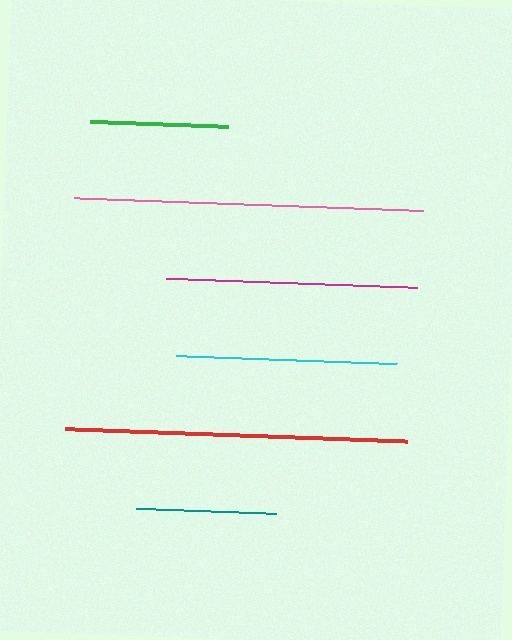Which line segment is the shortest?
The green line is the shortest at approximately 139 pixels.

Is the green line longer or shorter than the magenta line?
The magenta line is longer than the green line.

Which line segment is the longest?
The pink line is the longest at approximately 349 pixels.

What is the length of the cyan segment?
The cyan segment is approximately 221 pixels long.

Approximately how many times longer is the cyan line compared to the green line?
The cyan line is approximately 1.6 times the length of the green line.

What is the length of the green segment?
The green segment is approximately 139 pixels long.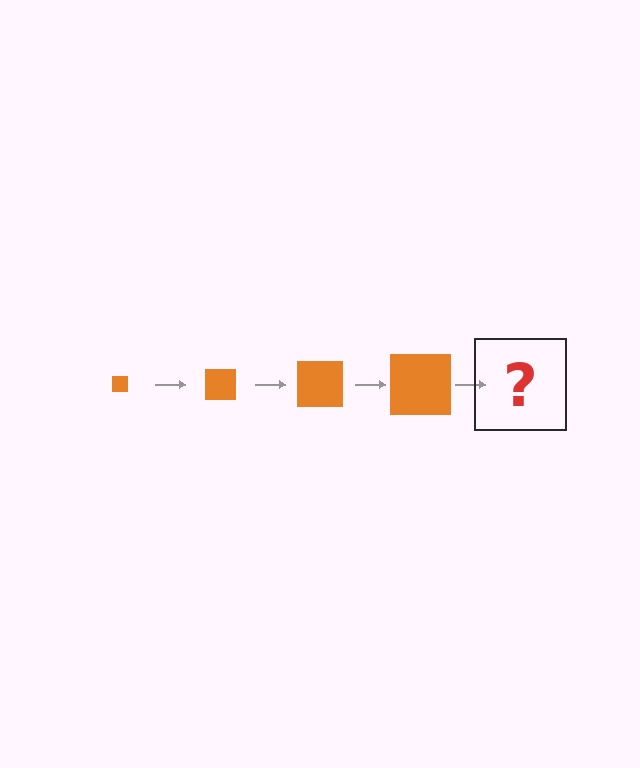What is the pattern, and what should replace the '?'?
The pattern is that the square gets progressively larger each step. The '?' should be an orange square, larger than the previous one.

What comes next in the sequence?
The next element should be an orange square, larger than the previous one.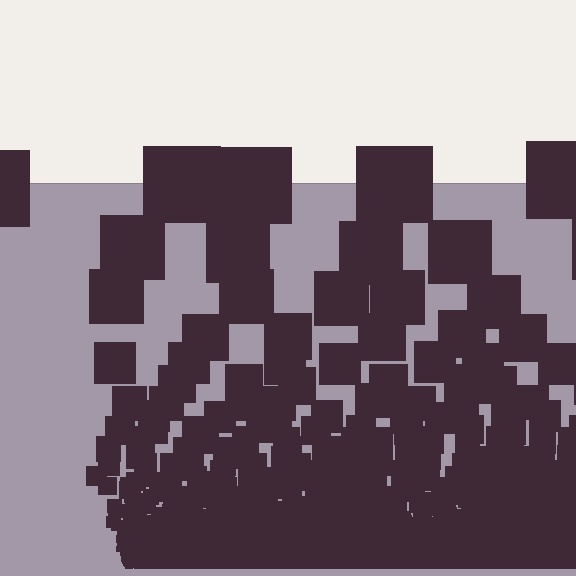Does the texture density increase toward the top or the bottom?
Density increases toward the bottom.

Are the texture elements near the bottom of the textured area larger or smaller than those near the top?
Smaller. The gradient is inverted — elements near the bottom are smaller and denser.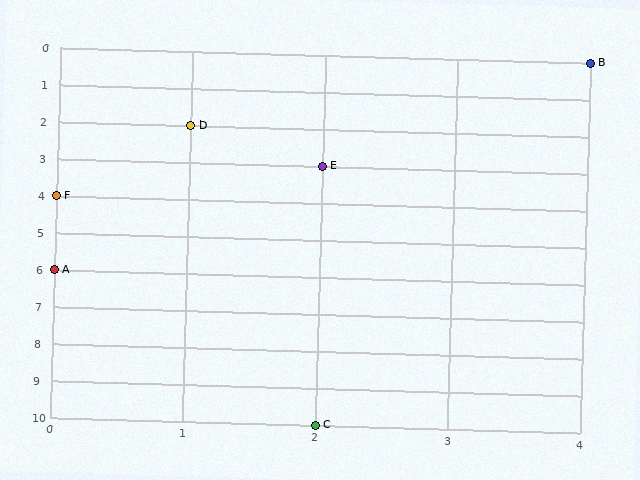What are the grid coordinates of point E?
Point E is at grid coordinates (2, 3).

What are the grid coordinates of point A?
Point A is at grid coordinates (0, 6).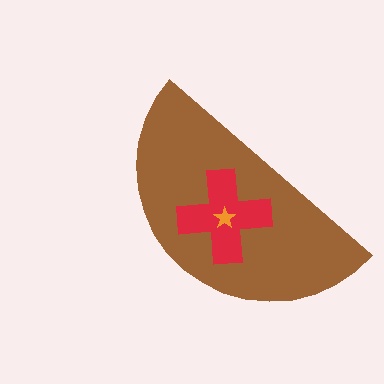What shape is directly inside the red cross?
The orange star.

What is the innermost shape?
The orange star.